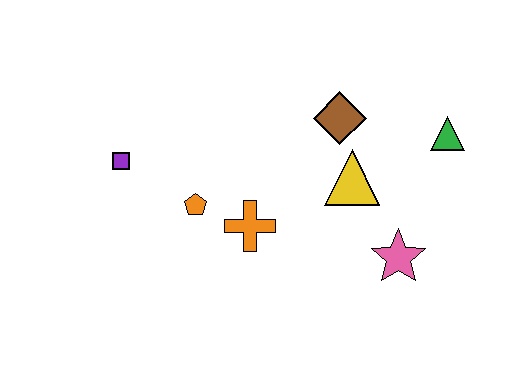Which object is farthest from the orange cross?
The green triangle is farthest from the orange cross.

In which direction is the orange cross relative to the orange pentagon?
The orange cross is to the right of the orange pentagon.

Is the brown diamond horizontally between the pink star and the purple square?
Yes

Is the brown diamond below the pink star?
No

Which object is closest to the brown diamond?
The yellow triangle is closest to the brown diamond.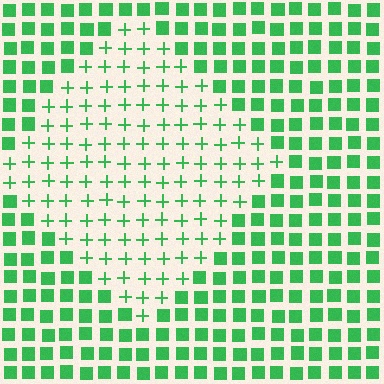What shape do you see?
I see a diamond.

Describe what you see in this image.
The image is filled with small green elements arranged in a uniform grid. A diamond-shaped region contains plus signs, while the surrounding area contains squares. The boundary is defined purely by the change in element shape.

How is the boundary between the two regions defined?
The boundary is defined by a change in element shape: plus signs inside vs. squares outside. All elements share the same color and spacing.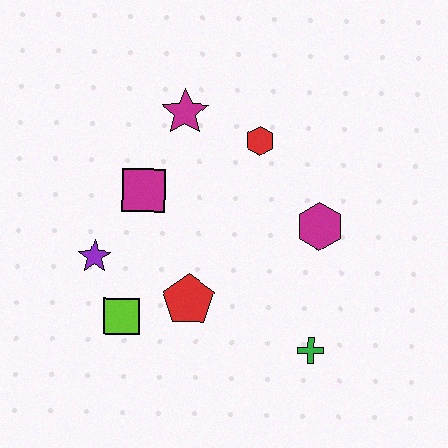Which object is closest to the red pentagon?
The lime square is closest to the red pentagon.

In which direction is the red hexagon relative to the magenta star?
The red hexagon is to the right of the magenta star.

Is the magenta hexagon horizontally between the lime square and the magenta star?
No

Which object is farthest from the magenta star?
The green cross is farthest from the magenta star.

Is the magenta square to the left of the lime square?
No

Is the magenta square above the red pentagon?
Yes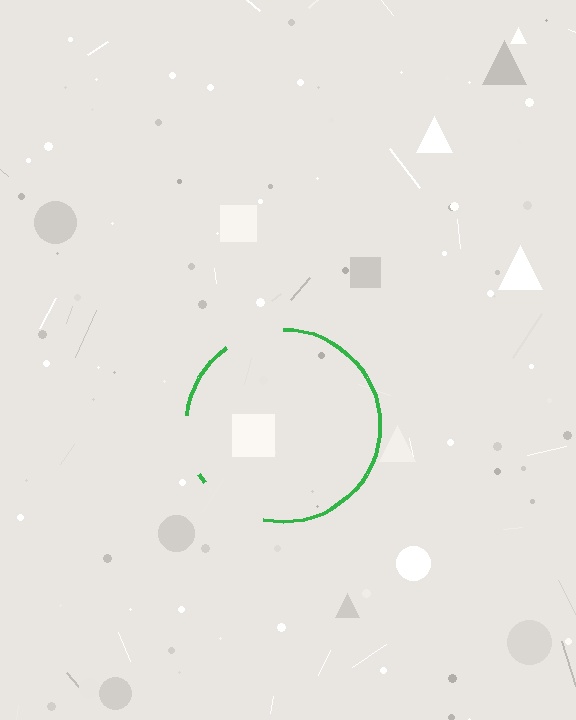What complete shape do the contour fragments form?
The contour fragments form a circle.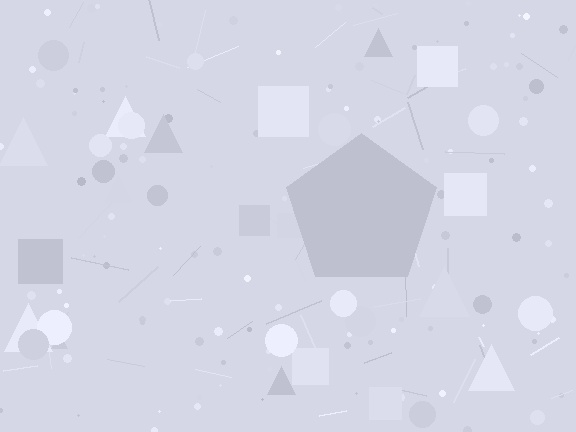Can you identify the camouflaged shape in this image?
The camouflaged shape is a pentagon.